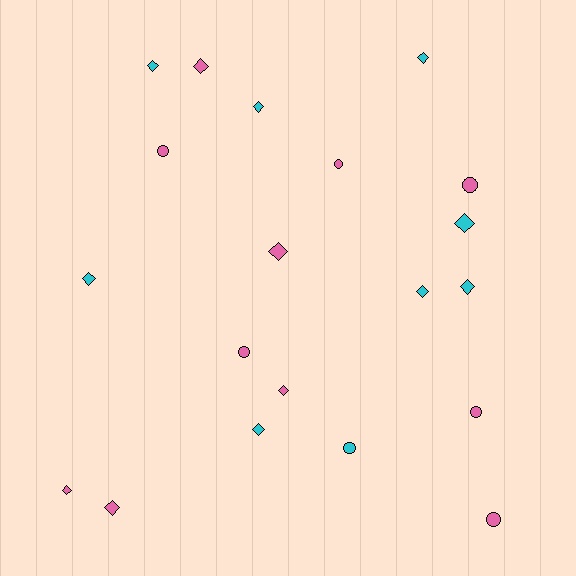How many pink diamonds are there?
There are 5 pink diamonds.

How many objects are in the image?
There are 20 objects.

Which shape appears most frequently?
Diamond, with 13 objects.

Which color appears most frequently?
Pink, with 11 objects.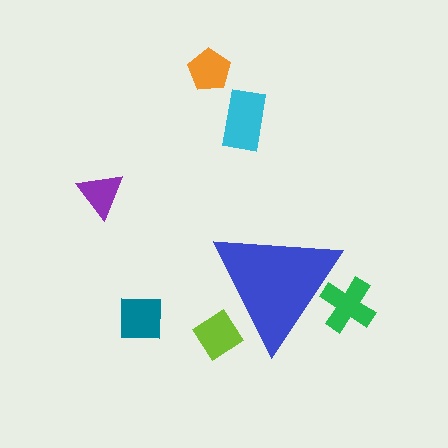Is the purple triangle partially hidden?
No, the purple triangle is fully visible.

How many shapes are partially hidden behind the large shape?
2 shapes are partially hidden.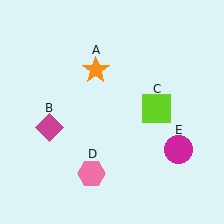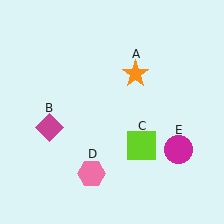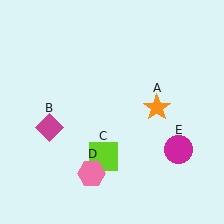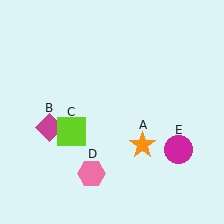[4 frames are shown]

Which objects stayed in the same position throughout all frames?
Magenta diamond (object B) and pink hexagon (object D) and magenta circle (object E) remained stationary.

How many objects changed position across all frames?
2 objects changed position: orange star (object A), lime square (object C).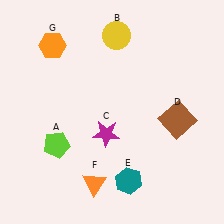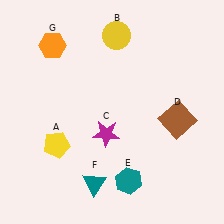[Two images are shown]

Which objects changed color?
A changed from lime to yellow. F changed from orange to teal.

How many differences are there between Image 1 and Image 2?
There are 2 differences between the two images.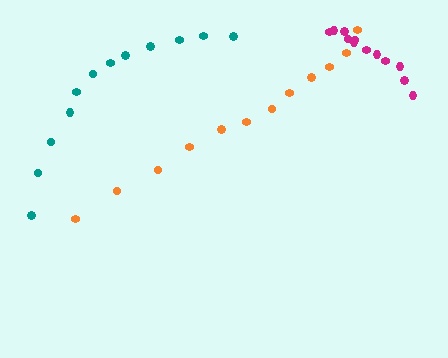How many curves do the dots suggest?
There are 3 distinct paths.